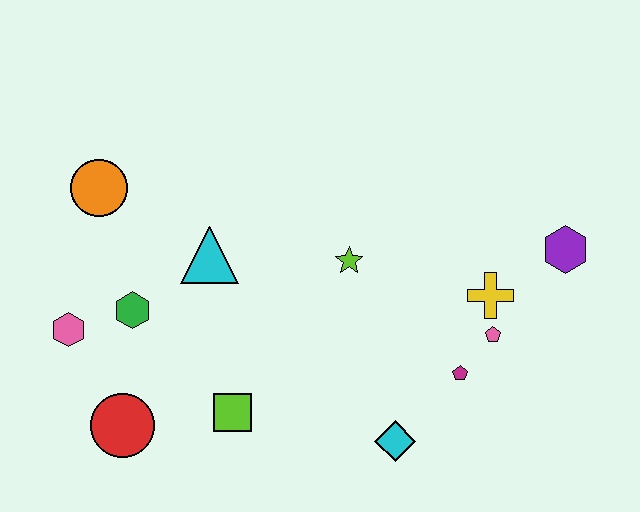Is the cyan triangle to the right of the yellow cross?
No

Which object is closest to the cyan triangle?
The green hexagon is closest to the cyan triangle.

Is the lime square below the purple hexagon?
Yes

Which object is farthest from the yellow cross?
The pink hexagon is farthest from the yellow cross.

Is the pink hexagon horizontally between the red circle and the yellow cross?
No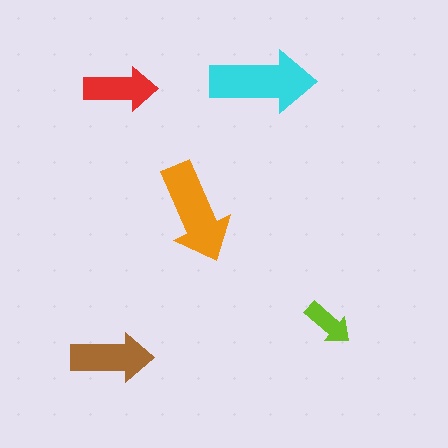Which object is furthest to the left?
The brown arrow is leftmost.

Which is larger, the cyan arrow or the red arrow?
The cyan one.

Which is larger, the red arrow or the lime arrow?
The red one.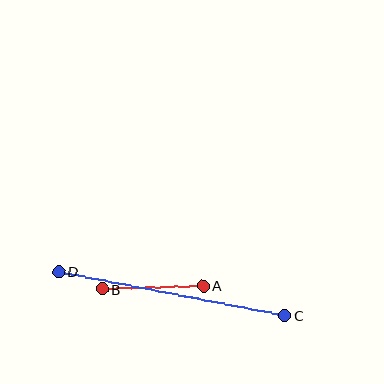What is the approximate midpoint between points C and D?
The midpoint is at approximately (172, 294) pixels.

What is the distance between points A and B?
The distance is approximately 101 pixels.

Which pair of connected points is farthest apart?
Points C and D are farthest apart.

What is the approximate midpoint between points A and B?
The midpoint is at approximately (153, 287) pixels.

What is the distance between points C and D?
The distance is approximately 230 pixels.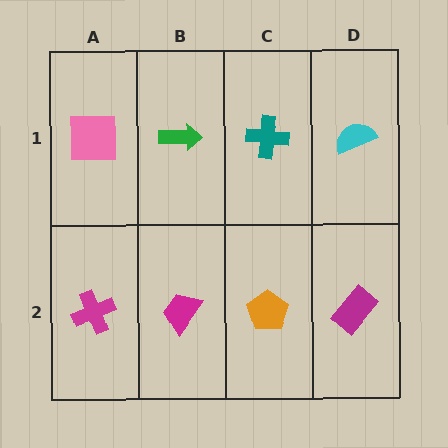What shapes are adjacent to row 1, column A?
A magenta cross (row 2, column A), a green arrow (row 1, column B).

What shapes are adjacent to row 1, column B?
A magenta trapezoid (row 2, column B), a pink square (row 1, column A), a teal cross (row 1, column C).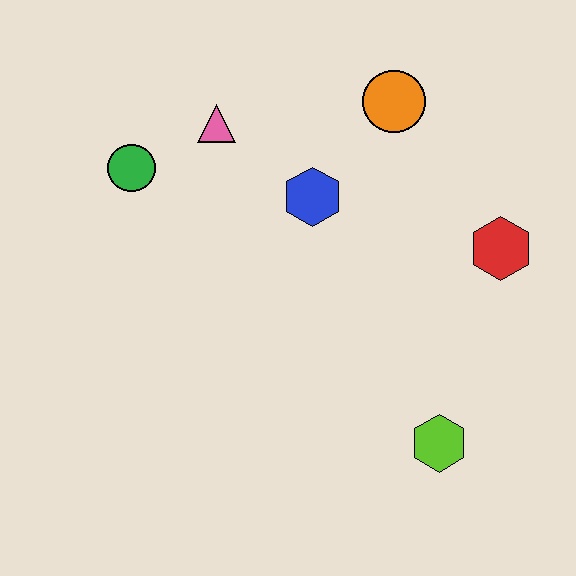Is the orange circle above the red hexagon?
Yes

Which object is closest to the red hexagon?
The orange circle is closest to the red hexagon.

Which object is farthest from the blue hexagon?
The lime hexagon is farthest from the blue hexagon.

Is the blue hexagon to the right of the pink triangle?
Yes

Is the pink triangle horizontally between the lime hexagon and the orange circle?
No